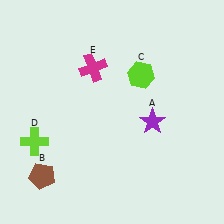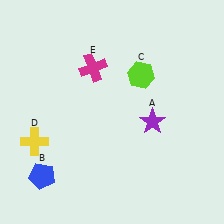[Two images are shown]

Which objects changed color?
B changed from brown to blue. D changed from lime to yellow.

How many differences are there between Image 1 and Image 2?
There are 2 differences between the two images.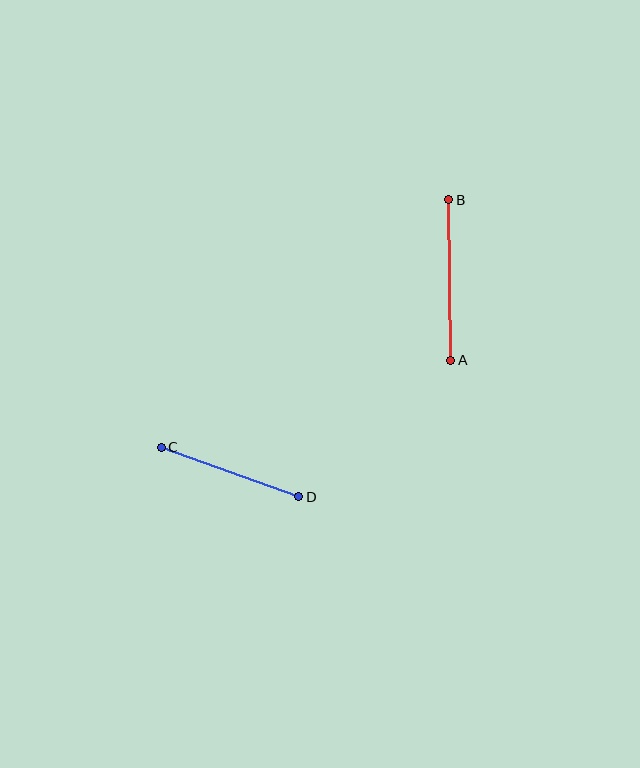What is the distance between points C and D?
The distance is approximately 146 pixels.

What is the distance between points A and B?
The distance is approximately 161 pixels.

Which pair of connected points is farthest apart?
Points A and B are farthest apart.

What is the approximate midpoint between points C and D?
The midpoint is at approximately (230, 472) pixels.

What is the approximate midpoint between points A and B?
The midpoint is at approximately (450, 280) pixels.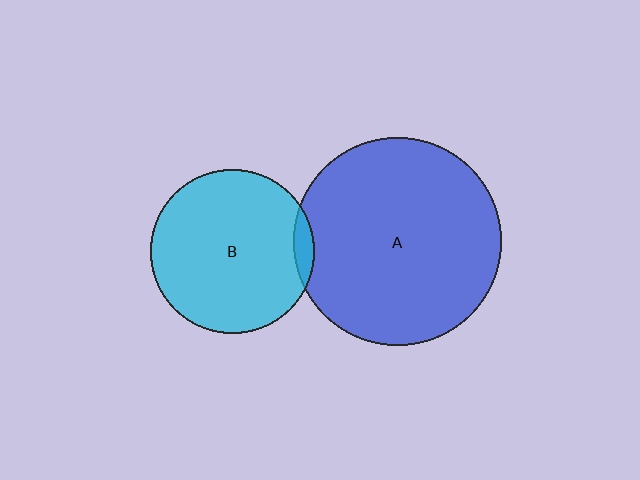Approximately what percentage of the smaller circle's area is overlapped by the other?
Approximately 5%.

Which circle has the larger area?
Circle A (blue).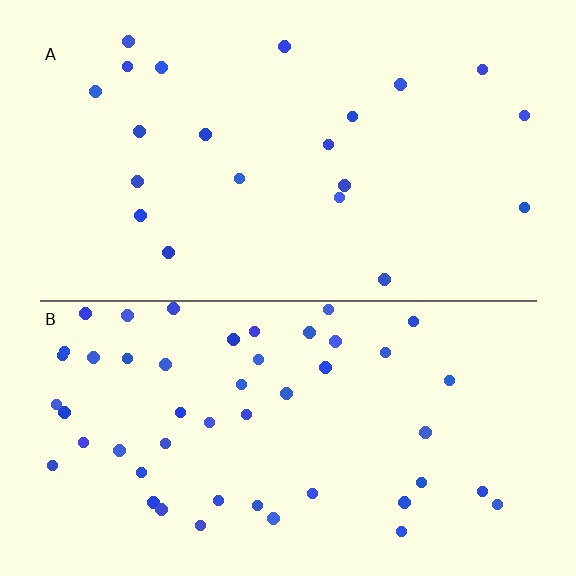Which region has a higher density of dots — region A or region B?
B (the bottom).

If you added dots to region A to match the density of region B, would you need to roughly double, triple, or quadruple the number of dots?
Approximately double.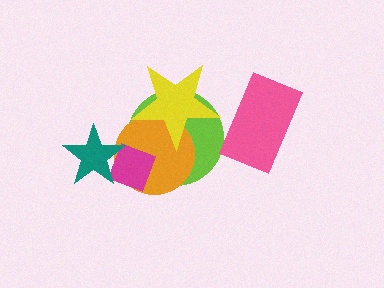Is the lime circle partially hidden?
Yes, it is partially covered by another shape.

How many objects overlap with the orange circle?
4 objects overlap with the orange circle.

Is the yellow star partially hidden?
No, no other shape covers it.